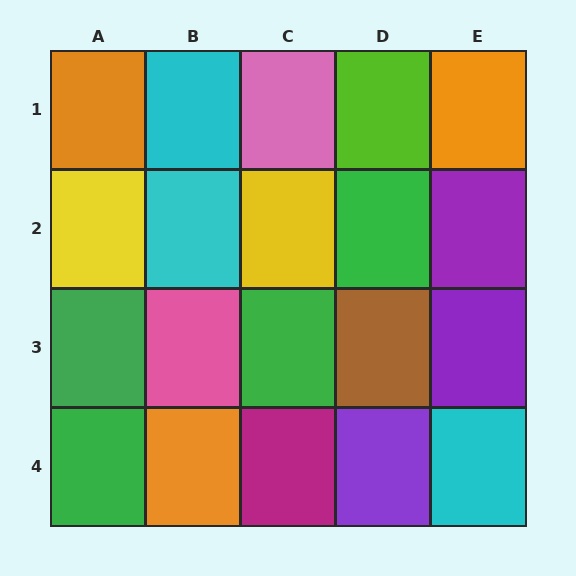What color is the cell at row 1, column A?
Orange.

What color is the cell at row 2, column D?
Green.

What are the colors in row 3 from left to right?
Green, pink, green, brown, purple.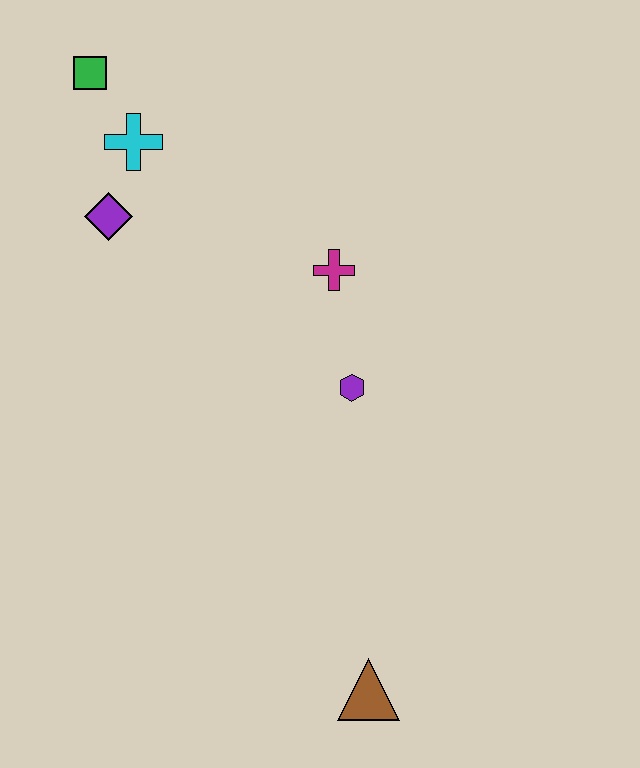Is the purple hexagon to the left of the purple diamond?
No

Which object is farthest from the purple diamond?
The brown triangle is farthest from the purple diamond.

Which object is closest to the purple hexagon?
The magenta cross is closest to the purple hexagon.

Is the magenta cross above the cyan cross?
No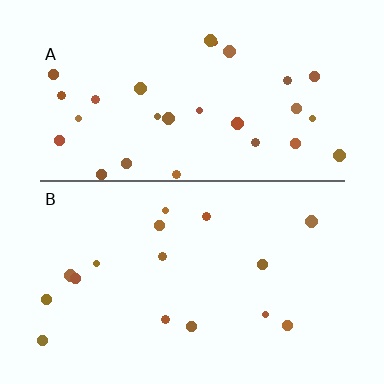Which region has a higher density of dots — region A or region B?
A (the top).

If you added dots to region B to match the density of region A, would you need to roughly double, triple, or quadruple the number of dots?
Approximately double.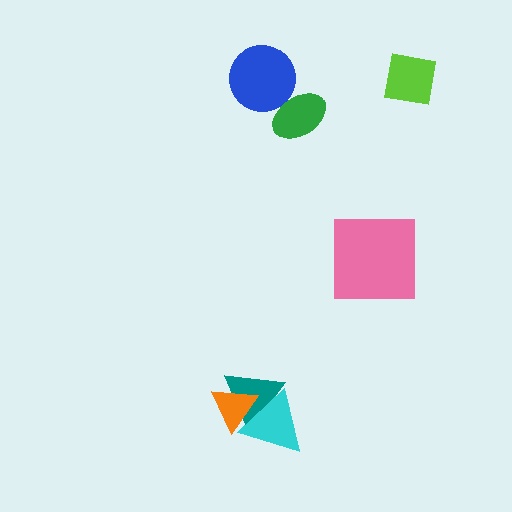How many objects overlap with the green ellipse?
1 object overlaps with the green ellipse.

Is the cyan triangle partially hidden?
Yes, it is partially covered by another shape.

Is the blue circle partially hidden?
Yes, it is partially covered by another shape.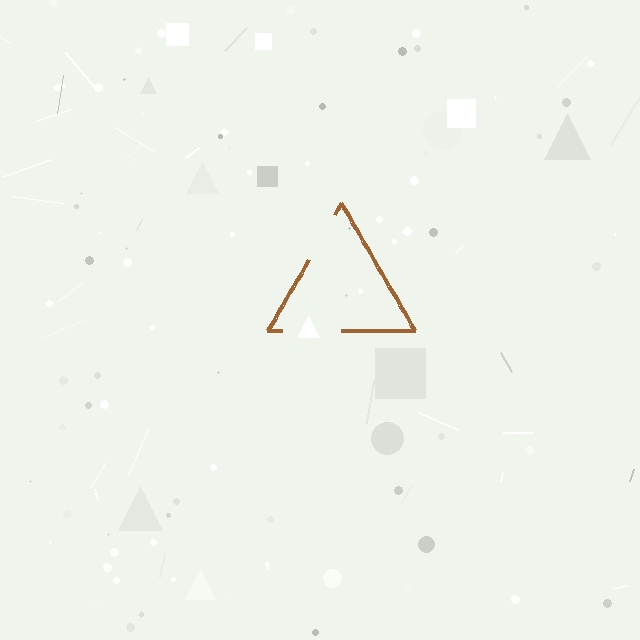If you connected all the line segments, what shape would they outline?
They would outline a triangle.